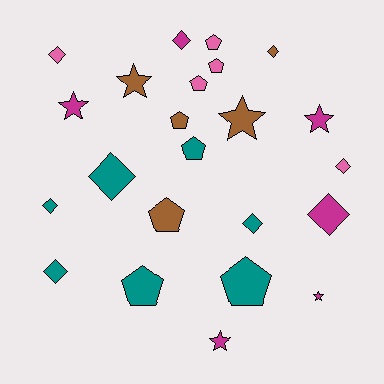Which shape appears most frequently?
Diamond, with 9 objects.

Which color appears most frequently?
Teal, with 7 objects.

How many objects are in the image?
There are 23 objects.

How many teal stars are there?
There are no teal stars.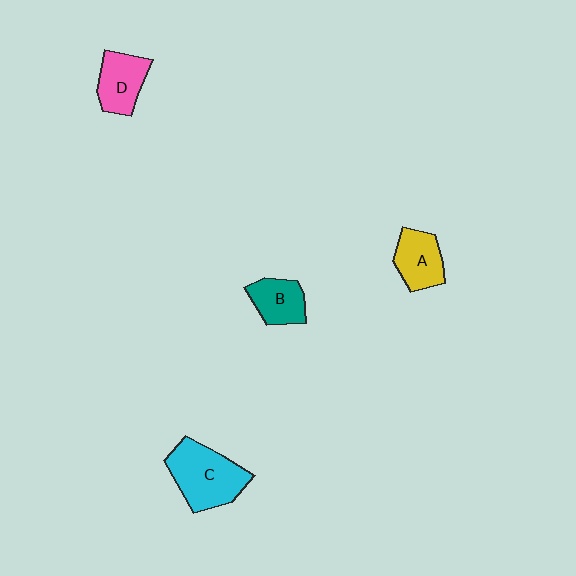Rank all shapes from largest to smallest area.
From largest to smallest: C (cyan), D (pink), A (yellow), B (teal).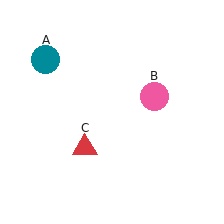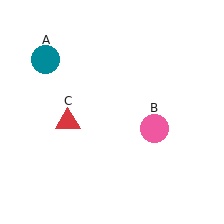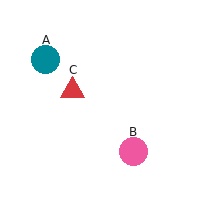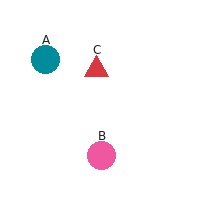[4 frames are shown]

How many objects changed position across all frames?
2 objects changed position: pink circle (object B), red triangle (object C).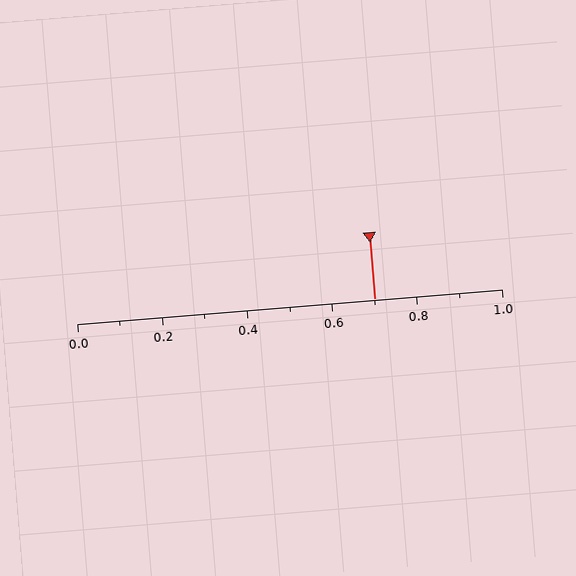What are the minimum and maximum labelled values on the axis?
The axis runs from 0.0 to 1.0.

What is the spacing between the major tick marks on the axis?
The major ticks are spaced 0.2 apart.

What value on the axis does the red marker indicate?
The marker indicates approximately 0.7.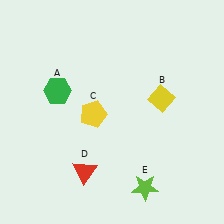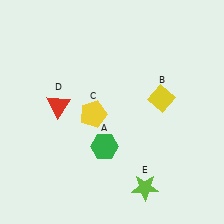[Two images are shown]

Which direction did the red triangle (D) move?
The red triangle (D) moved up.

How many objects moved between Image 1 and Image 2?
2 objects moved between the two images.